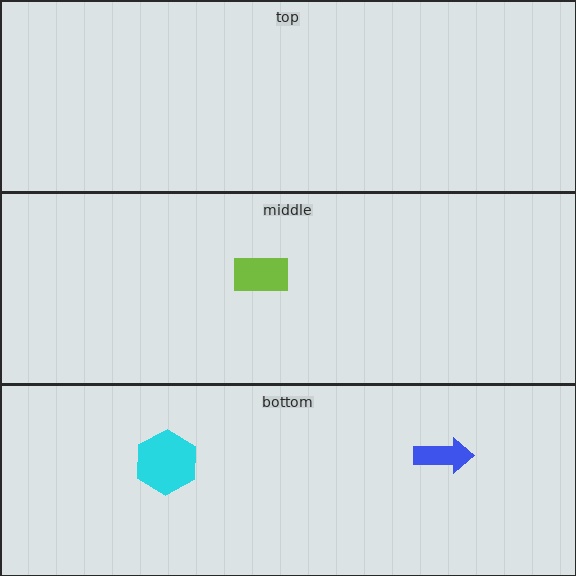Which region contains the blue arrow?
The bottom region.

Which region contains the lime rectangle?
The middle region.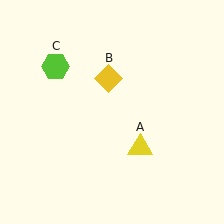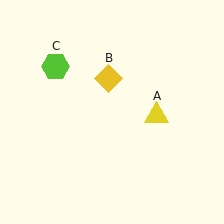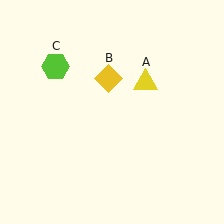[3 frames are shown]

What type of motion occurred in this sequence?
The yellow triangle (object A) rotated counterclockwise around the center of the scene.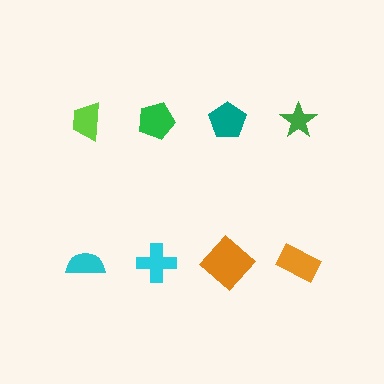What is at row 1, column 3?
A teal pentagon.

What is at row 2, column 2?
A cyan cross.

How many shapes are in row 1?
4 shapes.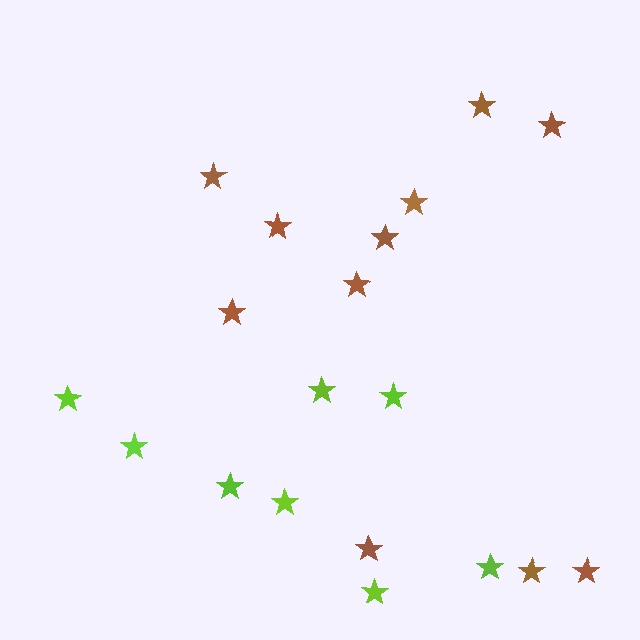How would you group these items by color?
There are 2 groups: one group of brown stars (11) and one group of lime stars (8).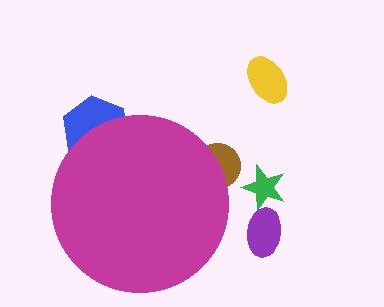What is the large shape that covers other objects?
A magenta circle.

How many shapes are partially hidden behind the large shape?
2 shapes are partially hidden.